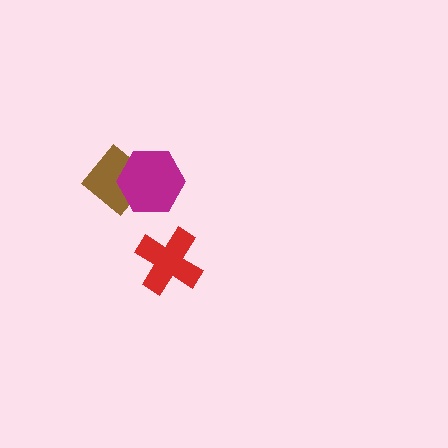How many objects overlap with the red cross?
0 objects overlap with the red cross.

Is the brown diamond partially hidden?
Yes, it is partially covered by another shape.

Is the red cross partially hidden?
No, no other shape covers it.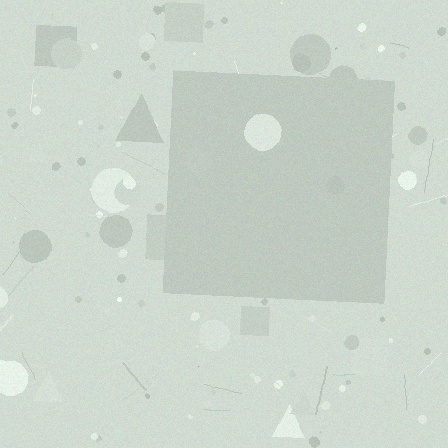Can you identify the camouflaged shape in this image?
The camouflaged shape is a square.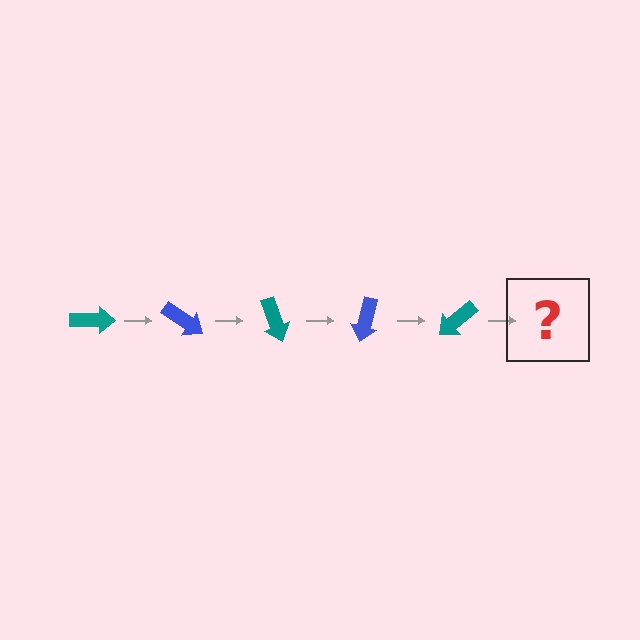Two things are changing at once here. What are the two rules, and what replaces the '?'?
The two rules are that it rotates 35 degrees each step and the color cycles through teal and blue. The '?' should be a blue arrow, rotated 175 degrees from the start.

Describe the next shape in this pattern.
It should be a blue arrow, rotated 175 degrees from the start.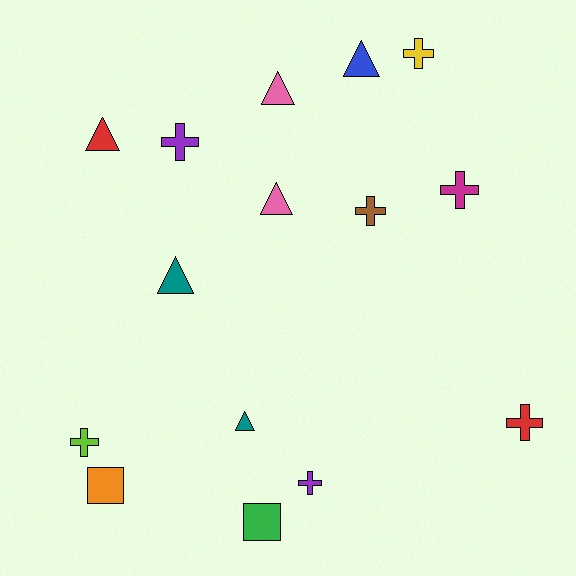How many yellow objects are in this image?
There is 1 yellow object.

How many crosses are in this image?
There are 7 crosses.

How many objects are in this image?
There are 15 objects.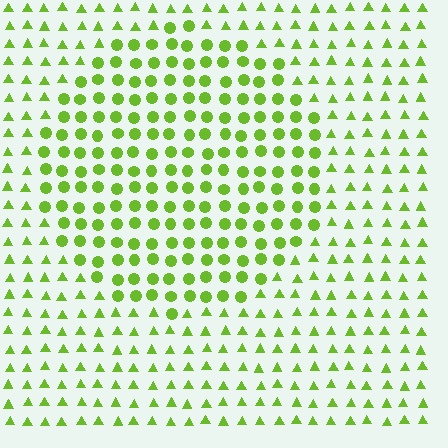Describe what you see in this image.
The image is filled with small lime elements arranged in a uniform grid. A circle-shaped region contains circles, while the surrounding area contains triangles. The boundary is defined purely by the change in element shape.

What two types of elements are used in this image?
The image uses circles inside the circle region and triangles outside it.